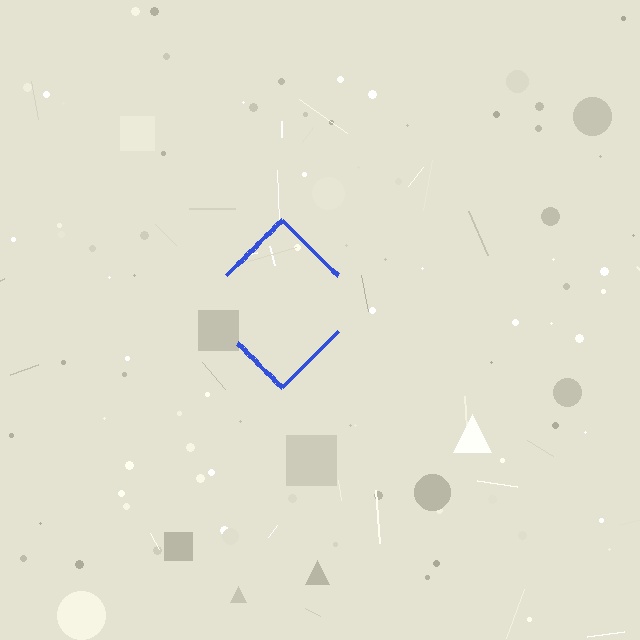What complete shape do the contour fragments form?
The contour fragments form a diamond.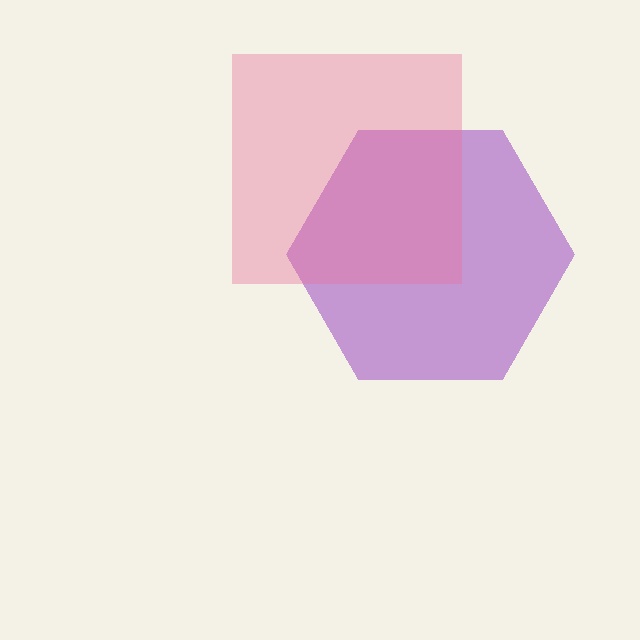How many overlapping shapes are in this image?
There are 2 overlapping shapes in the image.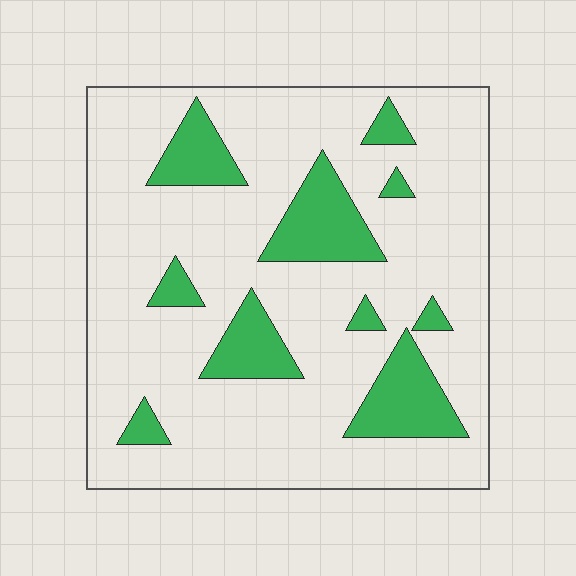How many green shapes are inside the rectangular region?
10.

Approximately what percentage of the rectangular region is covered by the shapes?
Approximately 20%.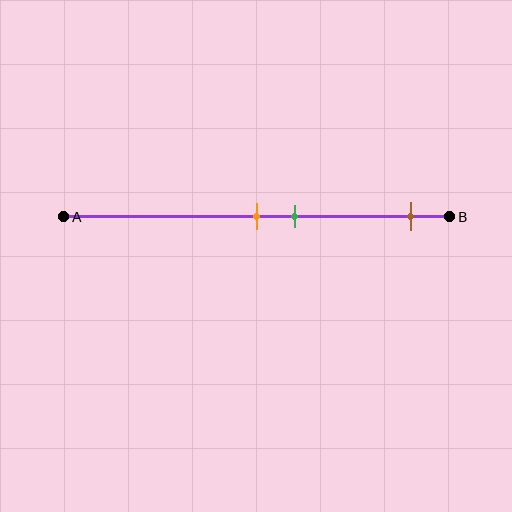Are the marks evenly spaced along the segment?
No, the marks are not evenly spaced.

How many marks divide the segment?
There are 3 marks dividing the segment.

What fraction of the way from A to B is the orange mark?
The orange mark is approximately 50% (0.5) of the way from A to B.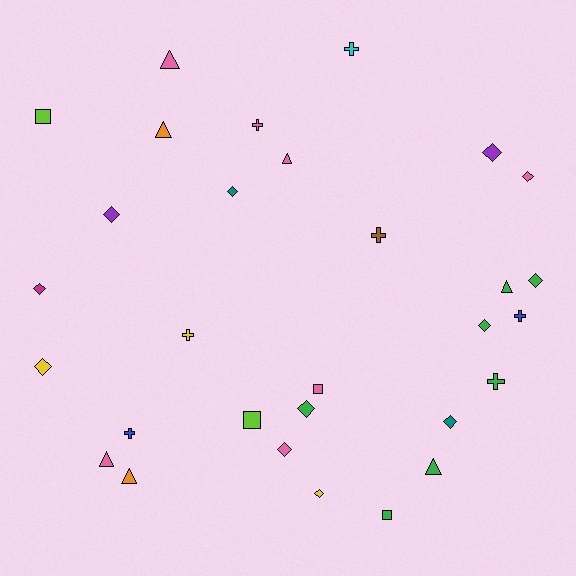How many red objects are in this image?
There are no red objects.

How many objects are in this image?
There are 30 objects.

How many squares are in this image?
There are 4 squares.